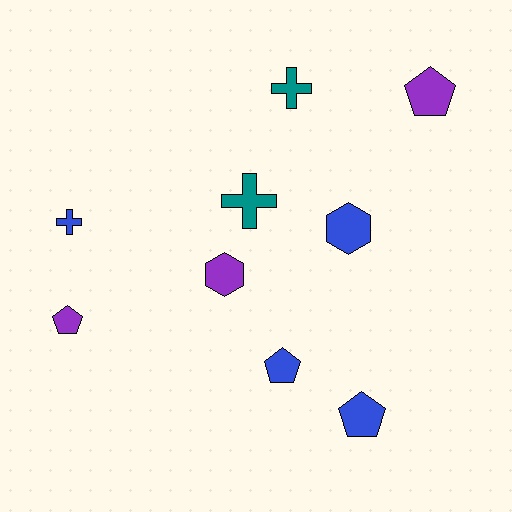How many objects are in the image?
There are 9 objects.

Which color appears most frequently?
Blue, with 4 objects.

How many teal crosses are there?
There are 2 teal crosses.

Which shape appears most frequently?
Pentagon, with 4 objects.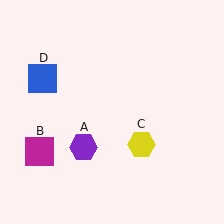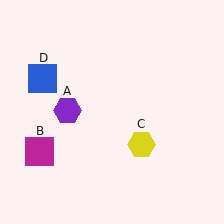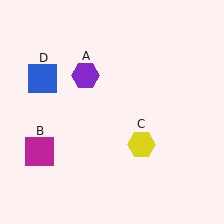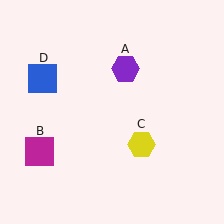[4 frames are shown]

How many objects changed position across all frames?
1 object changed position: purple hexagon (object A).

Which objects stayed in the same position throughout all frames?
Magenta square (object B) and yellow hexagon (object C) and blue square (object D) remained stationary.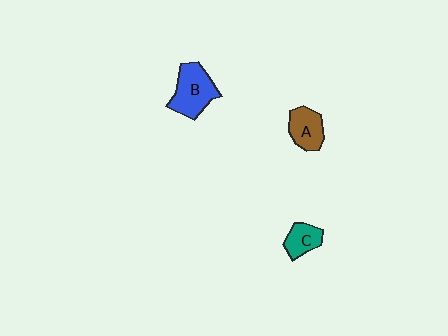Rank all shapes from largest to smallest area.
From largest to smallest: B (blue), A (brown), C (teal).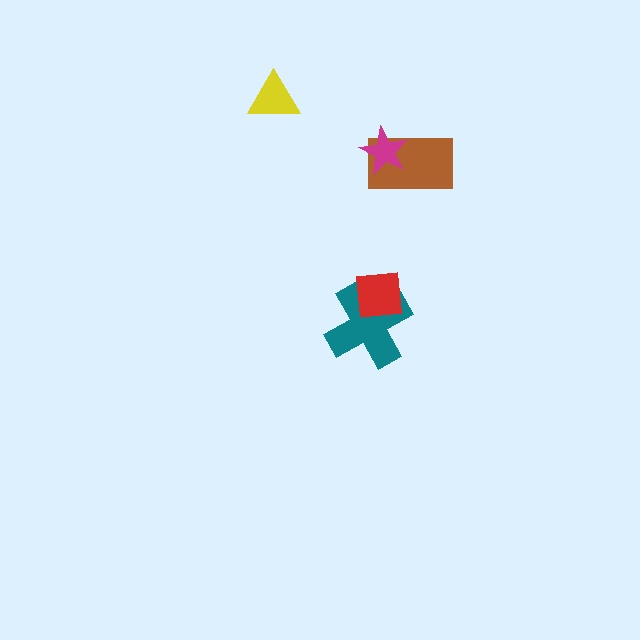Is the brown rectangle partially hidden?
Yes, it is partially covered by another shape.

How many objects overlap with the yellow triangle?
0 objects overlap with the yellow triangle.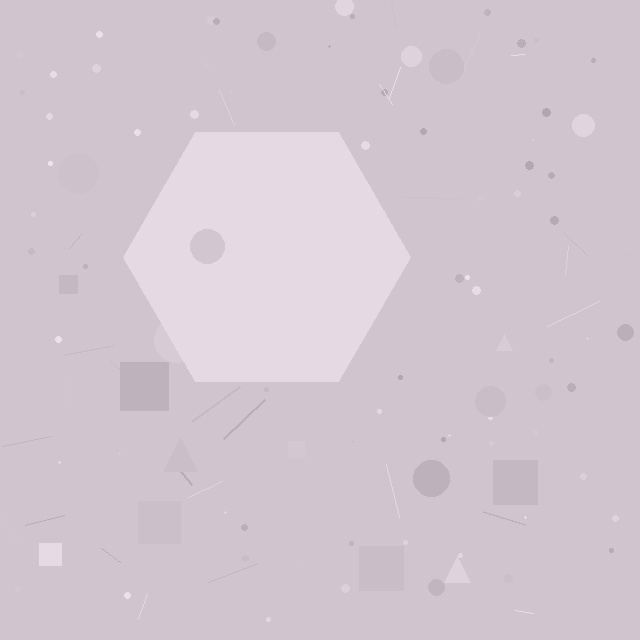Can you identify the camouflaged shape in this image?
The camouflaged shape is a hexagon.